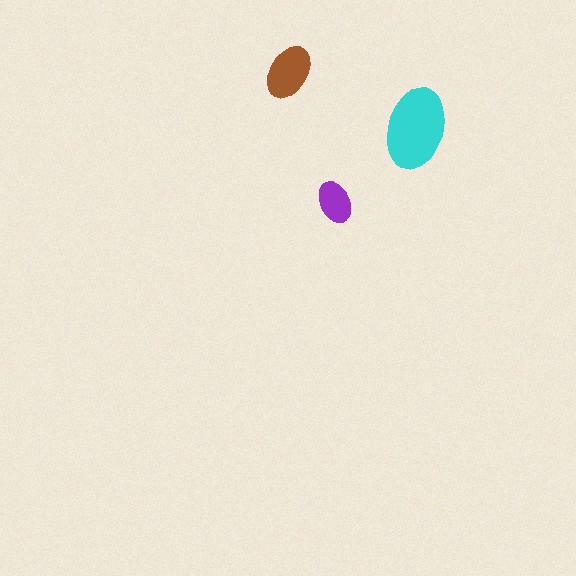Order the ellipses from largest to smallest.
the cyan one, the brown one, the purple one.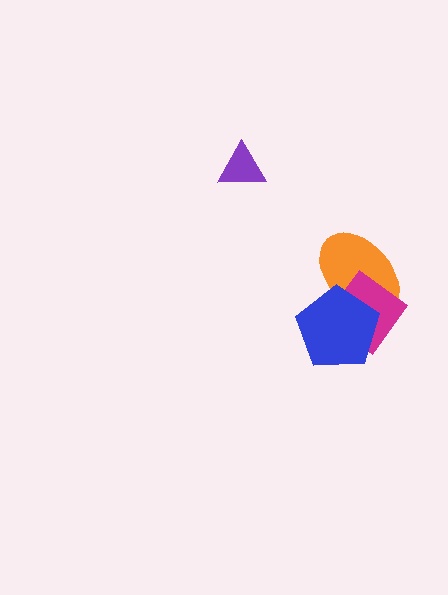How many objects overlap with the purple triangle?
0 objects overlap with the purple triangle.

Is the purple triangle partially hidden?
No, no other shape covers it.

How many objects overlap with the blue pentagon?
2 objects overlap with the blue pentagon.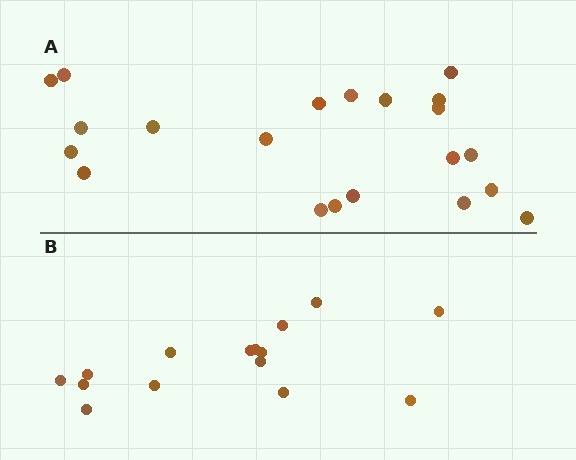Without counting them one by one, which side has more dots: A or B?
Region A (the top region) has more dots.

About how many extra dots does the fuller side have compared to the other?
Region A has about 6 more dots than region B.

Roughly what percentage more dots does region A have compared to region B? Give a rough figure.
About 40% more.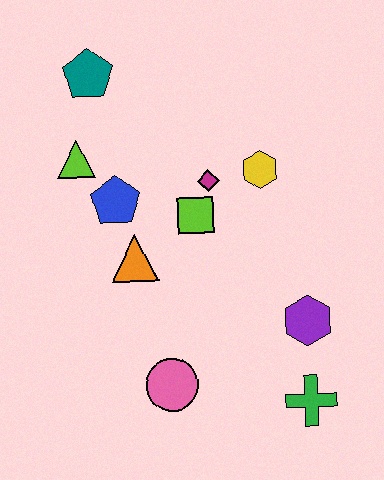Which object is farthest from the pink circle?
The teal pentagon is farthest from the pink circle.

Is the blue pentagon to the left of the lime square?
Yes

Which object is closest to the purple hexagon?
The green cross is closest to the purple hexagon.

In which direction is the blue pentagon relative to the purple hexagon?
The blue pentagon is to the left of the purple hexagon.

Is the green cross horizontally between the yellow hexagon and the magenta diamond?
No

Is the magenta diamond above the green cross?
Yes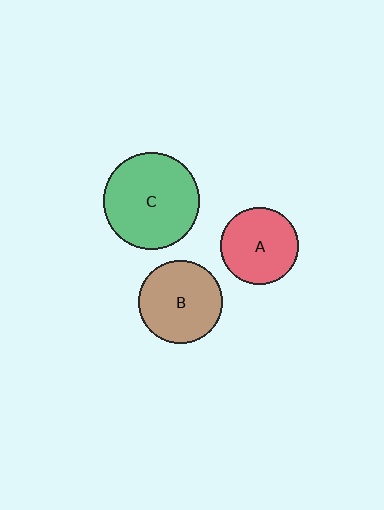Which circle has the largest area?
Circle C (green).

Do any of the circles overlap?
No, none of the circles overlap.